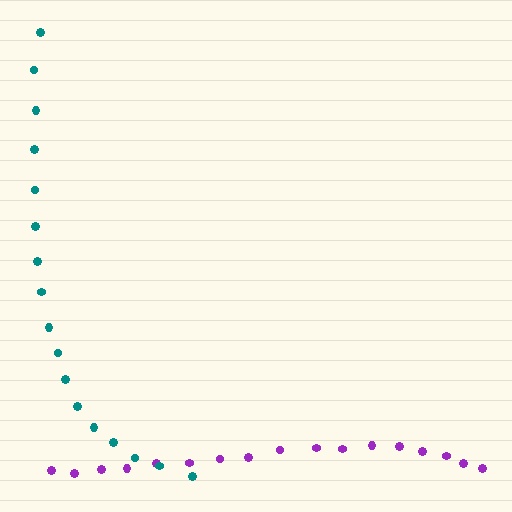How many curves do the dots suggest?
There are 2 distinct paths.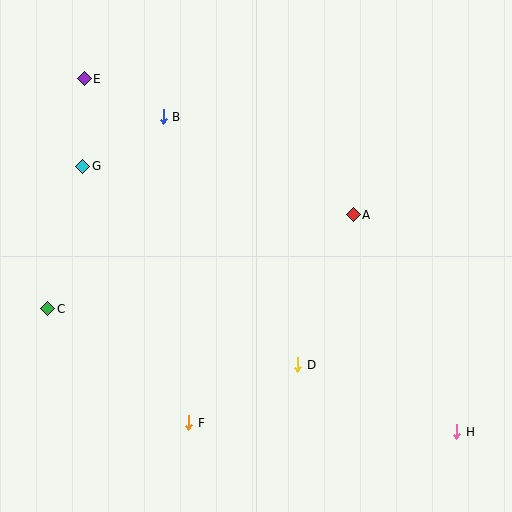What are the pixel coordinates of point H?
Point H is at (457, 432).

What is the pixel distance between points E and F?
The distance between E and F is 359 pixels.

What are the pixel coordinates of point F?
Point F is at (189, 423).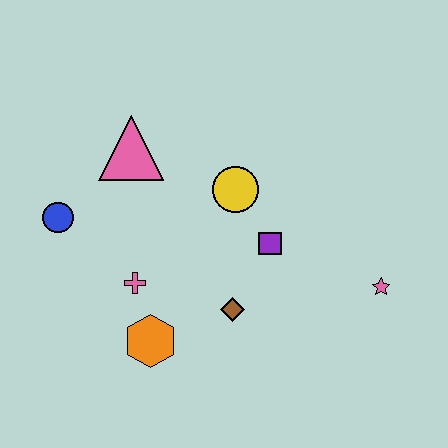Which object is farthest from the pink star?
The blue circle is farthest from the pink star.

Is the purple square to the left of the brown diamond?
No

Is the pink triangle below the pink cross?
No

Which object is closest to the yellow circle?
The purple square is closest to the yellow circle.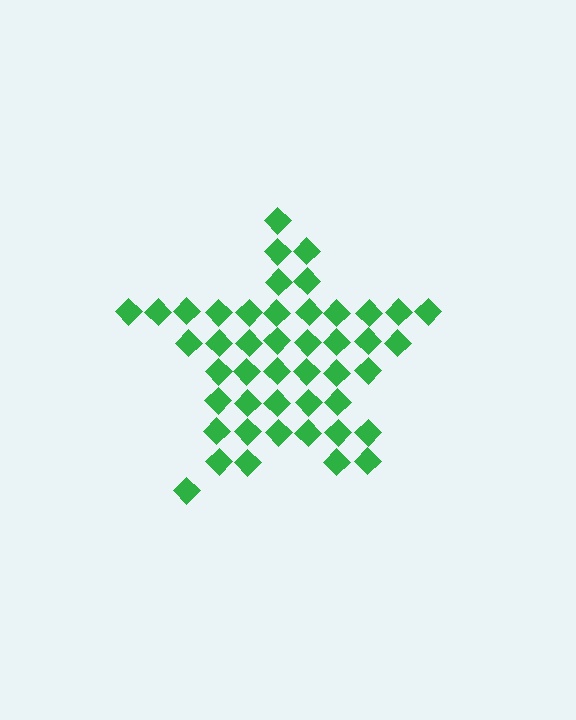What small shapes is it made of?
It is made of small diamonds.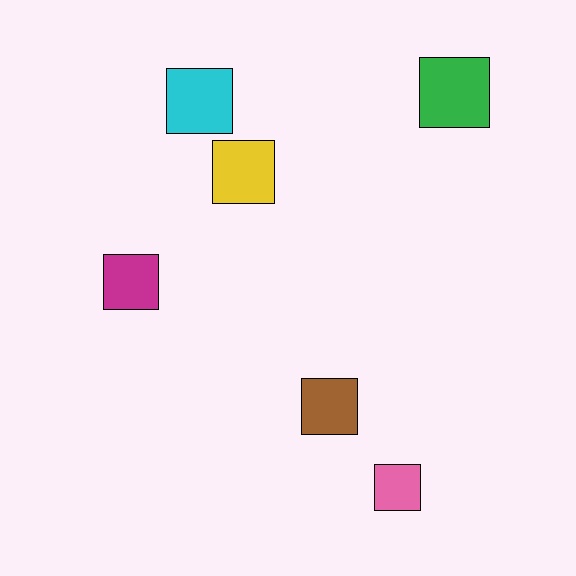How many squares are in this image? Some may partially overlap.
There are 6 squares.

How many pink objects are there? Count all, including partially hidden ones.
There is 1 pink object.